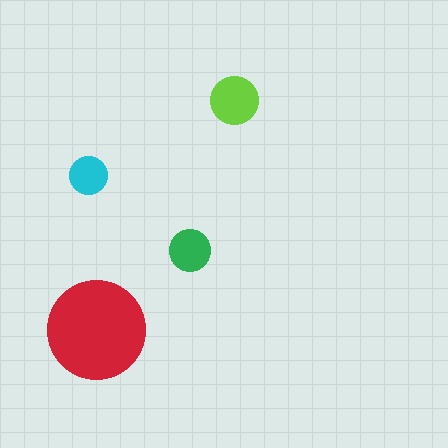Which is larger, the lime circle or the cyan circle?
The lime one.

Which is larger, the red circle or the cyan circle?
The red one.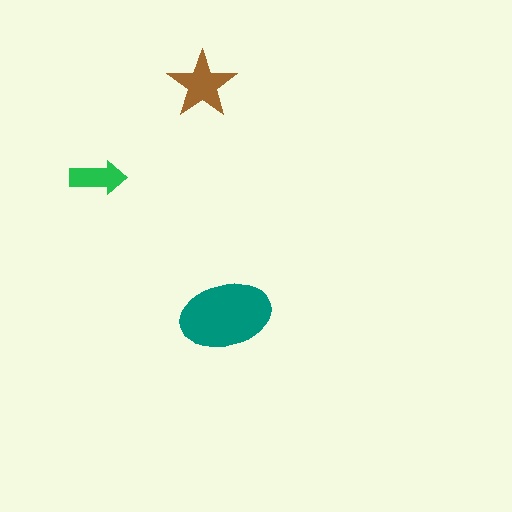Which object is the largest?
The teal ellipse.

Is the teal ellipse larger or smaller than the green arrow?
Larger.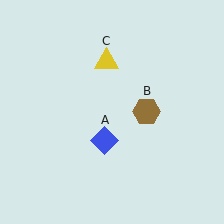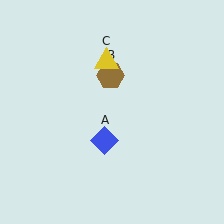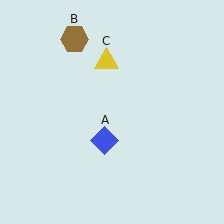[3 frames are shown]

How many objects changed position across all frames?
1 object changed position: brown hexagon (object B).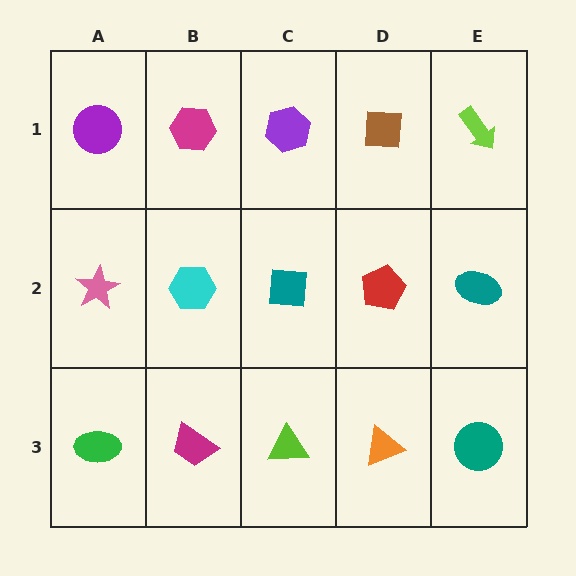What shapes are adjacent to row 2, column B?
A magenta hexagon (row 1, column B), a magenta trapezoid (row 3, column B), a pink star (row 2, column A), a teal square (row 2, column C).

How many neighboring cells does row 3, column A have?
2.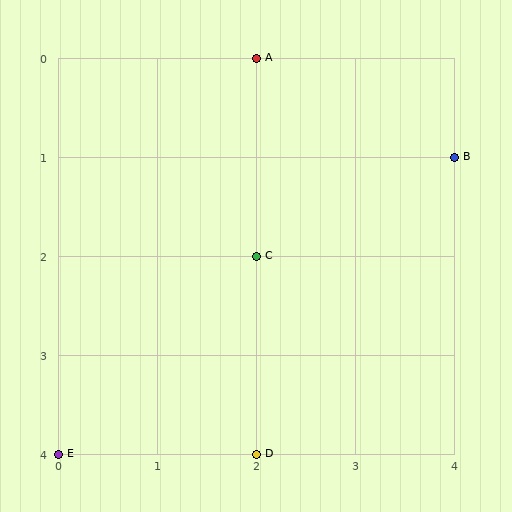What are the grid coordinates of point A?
Point A is at grid coordinates (2, 0).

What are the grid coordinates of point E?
Point E is at grid coordinates (0, 4).